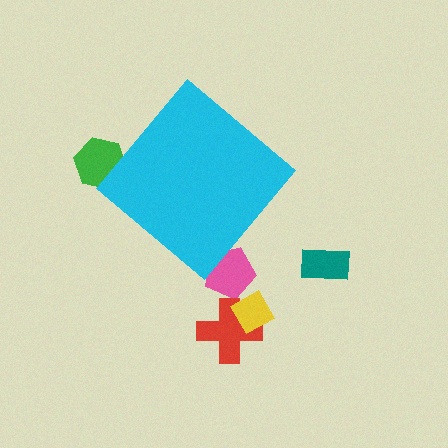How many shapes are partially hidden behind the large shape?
2 shapes are partially hidden.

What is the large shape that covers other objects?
A cyan diamond.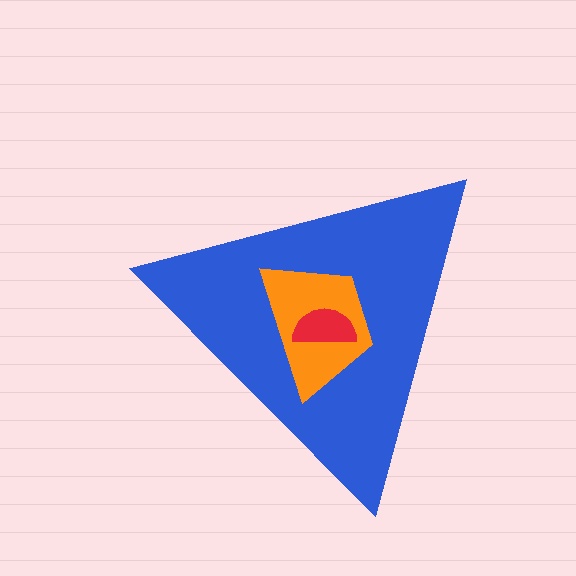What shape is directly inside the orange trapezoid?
The red semicircle.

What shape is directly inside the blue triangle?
The orange trapezoid.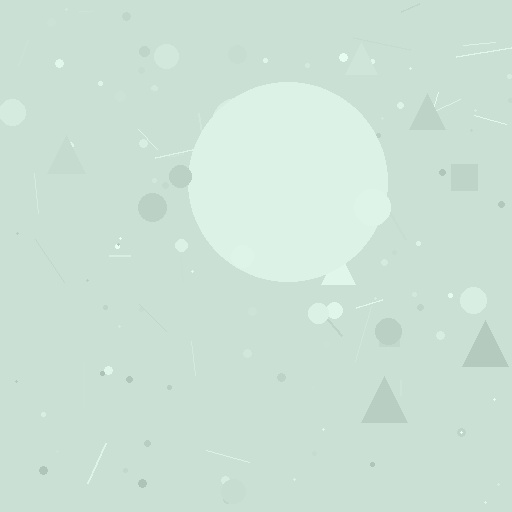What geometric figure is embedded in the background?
A circle is embedded in the background.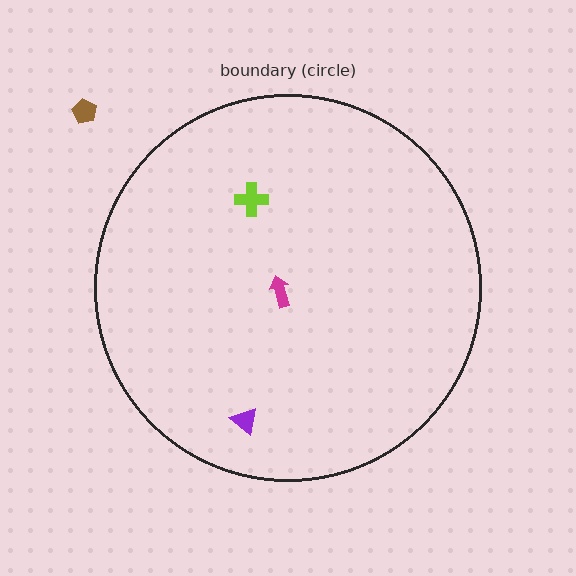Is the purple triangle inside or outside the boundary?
Inside.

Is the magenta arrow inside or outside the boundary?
Inside.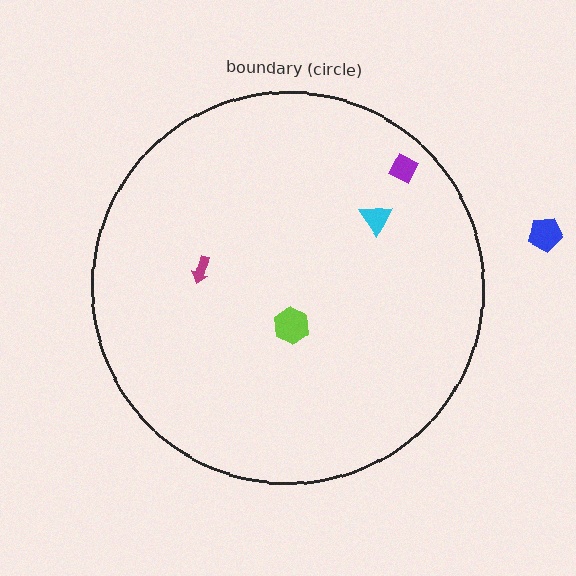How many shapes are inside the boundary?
4 inside, 1 outside.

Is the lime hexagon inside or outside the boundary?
Inside.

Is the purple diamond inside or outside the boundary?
Inside.